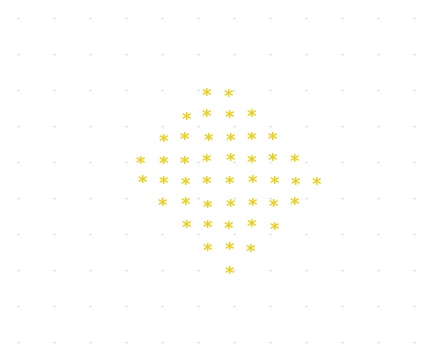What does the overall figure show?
The overall figure shows a diamond.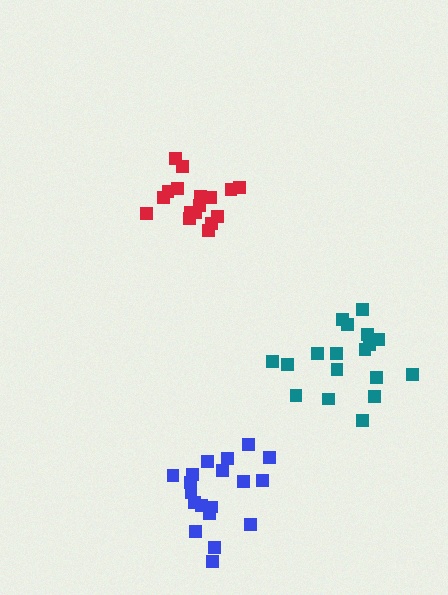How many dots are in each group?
Group 1: 18 dots, Group 2: 19 dots, Group 3: 17 dots (54 total).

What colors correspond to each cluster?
The clusters are colored: teal, blue, red.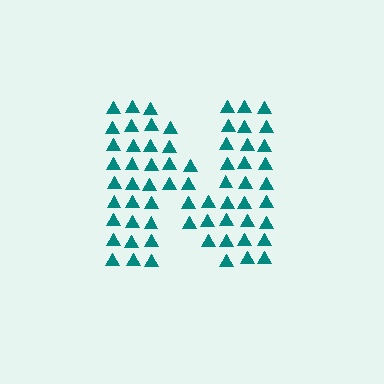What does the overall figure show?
The overall figure shows the letter N.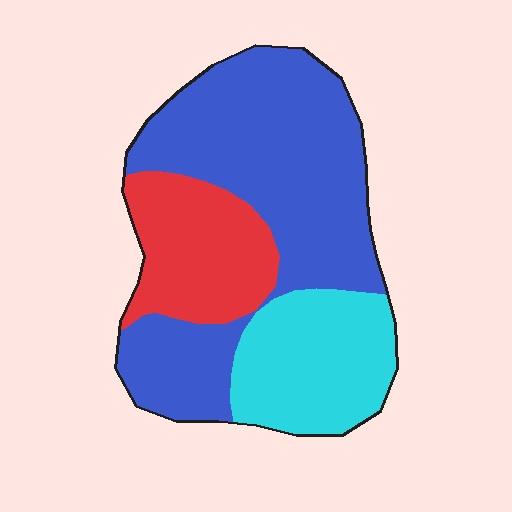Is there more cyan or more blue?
Blue.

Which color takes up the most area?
Blue, at roughly 55%.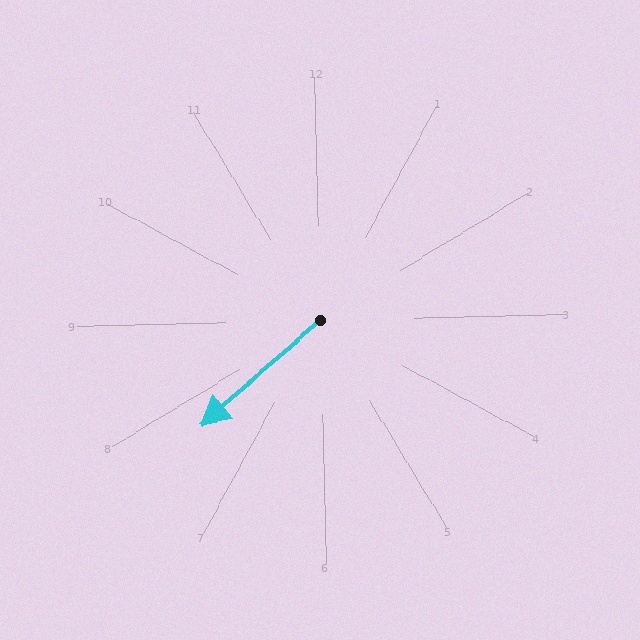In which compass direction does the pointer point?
Southwest.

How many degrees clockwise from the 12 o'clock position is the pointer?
Approximately 230 degrees.